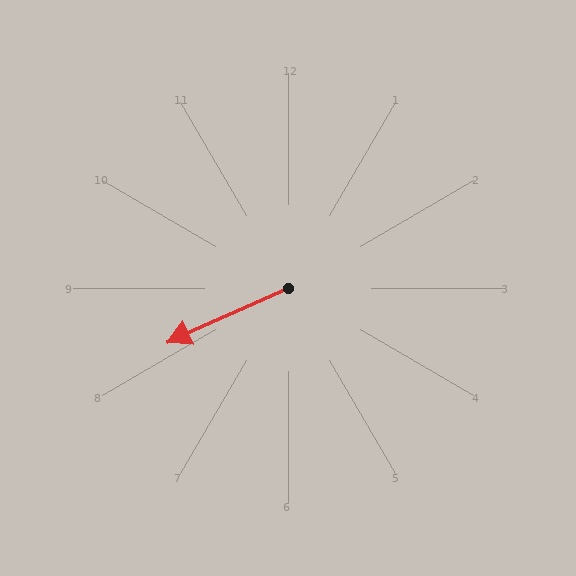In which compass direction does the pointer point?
Southwest.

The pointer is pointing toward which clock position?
Roughly 8 o'clock.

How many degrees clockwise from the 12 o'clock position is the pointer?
Approximately 246 degrees.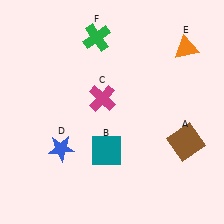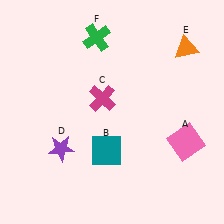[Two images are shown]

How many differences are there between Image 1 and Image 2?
There are 2 differences between the two images.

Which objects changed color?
A changed from brown to pink. D changed from blue to purple.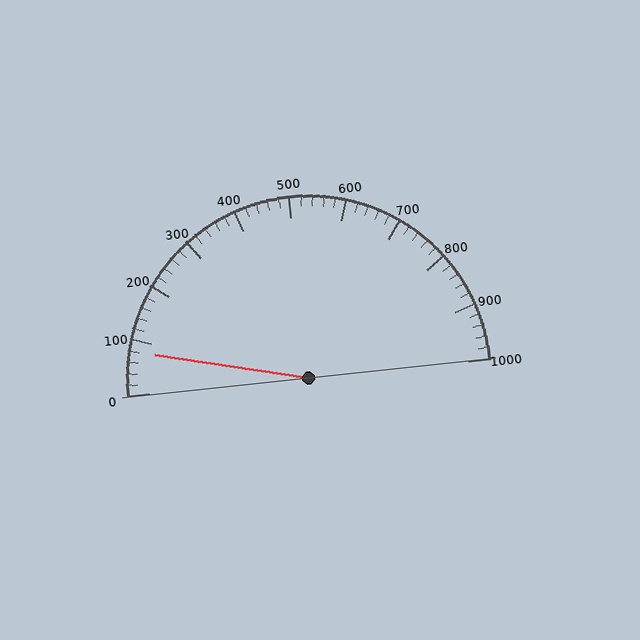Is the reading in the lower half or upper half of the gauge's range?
The reading is in the lower half of the range (0 to 1000).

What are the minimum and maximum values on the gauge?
The gauge ranges from 0 to 1000.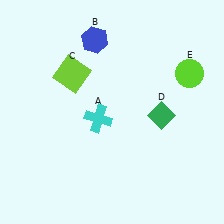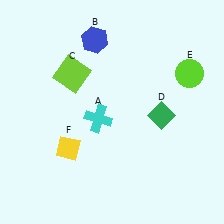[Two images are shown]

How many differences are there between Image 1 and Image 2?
There is 1 difference between the two images.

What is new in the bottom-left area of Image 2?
A yellow diamond (F) was added in the bottom-left area of Image 2.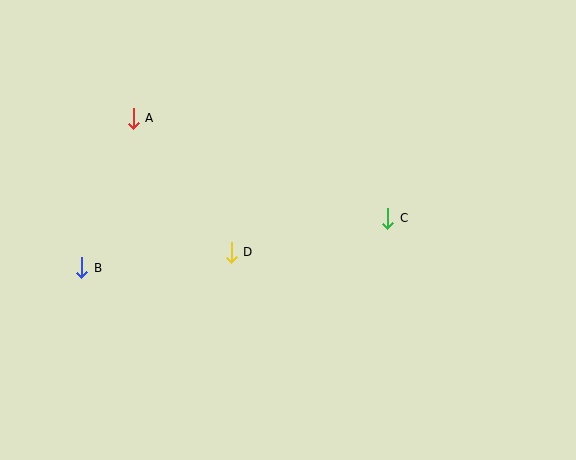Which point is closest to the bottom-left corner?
Point B is closest to the bottom-left corner.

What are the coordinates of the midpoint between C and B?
The midpoint between C and B is at (235, 243).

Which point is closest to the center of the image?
Point D at (231, 252) is closest to the center.